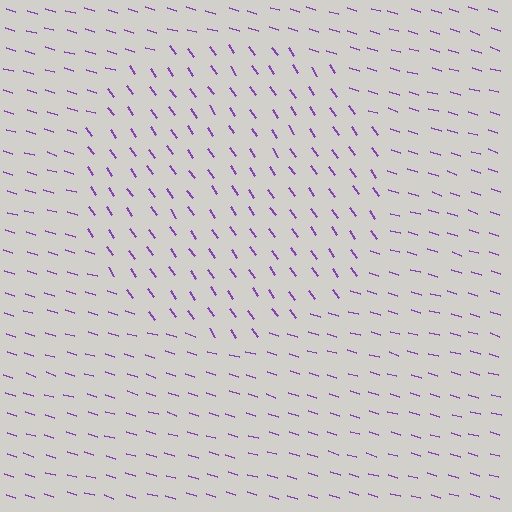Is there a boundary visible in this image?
Yes, there is a texture boundary formed by a change in line orientation.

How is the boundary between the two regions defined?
The boundary is defined purely by a change in line orientation (approximately 38 degrees difference). All lines are the same color and thickness.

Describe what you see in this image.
The image is filled with small purple line segments. A circle region in the image has lines oriented differently from the surrounding lines, creating a visible texture boundary.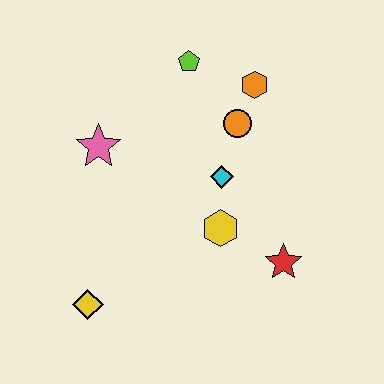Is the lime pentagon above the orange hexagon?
Yes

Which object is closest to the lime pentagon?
The orange hexagon is closest to the lime pentagon.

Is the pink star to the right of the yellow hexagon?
No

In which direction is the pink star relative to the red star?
The pink star is to the left of the red star.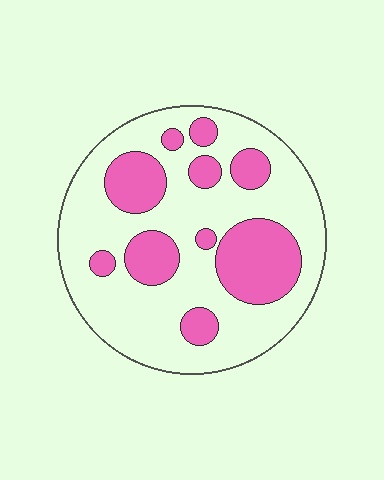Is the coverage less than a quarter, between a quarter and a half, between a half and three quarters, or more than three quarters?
Between a quarter and a half.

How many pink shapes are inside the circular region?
10.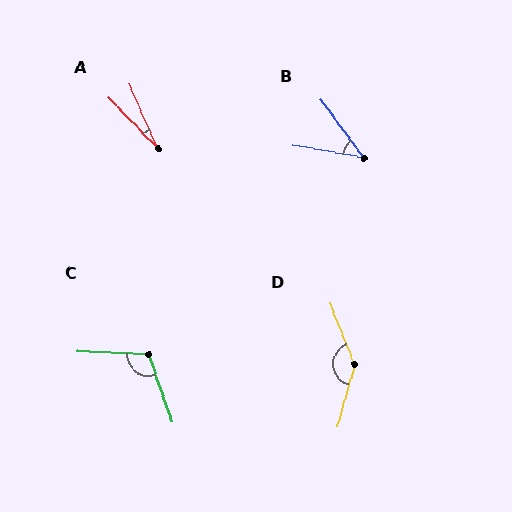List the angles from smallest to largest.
A (21°), B (44°), C (113°), D (144°).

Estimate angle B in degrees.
Approximately 44 degrees.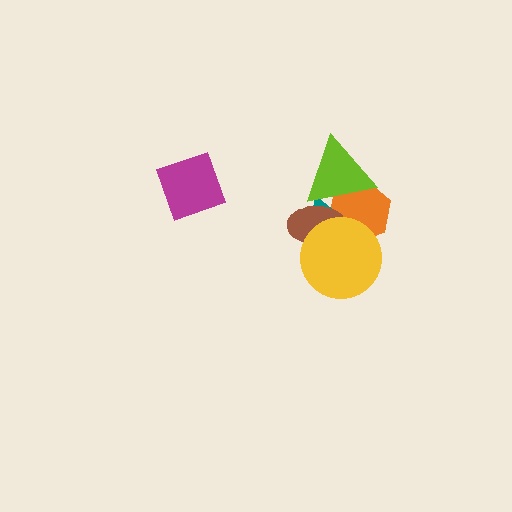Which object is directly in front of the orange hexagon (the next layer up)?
The teal triangle is directly in front of the orange hexagon.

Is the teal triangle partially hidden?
Yes, it is partially covered by another shape.